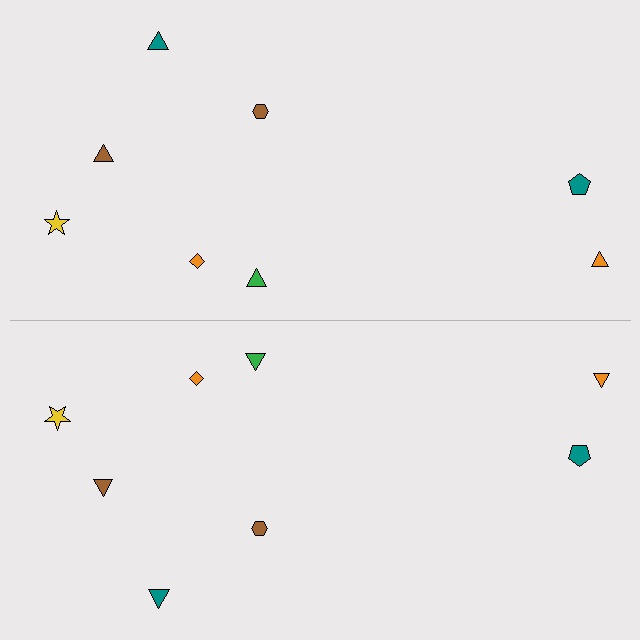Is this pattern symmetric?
Yes, this pattern has bilateral (reflection) symmetry.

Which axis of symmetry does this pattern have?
The pattern has a horizontal axis of symmetry running through the center of the image.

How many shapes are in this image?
There are 16 shapes in this image.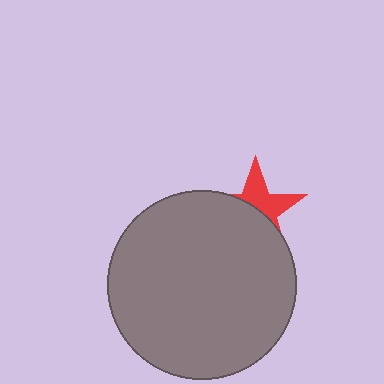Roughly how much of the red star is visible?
A small part of it is visible (roughly 42%).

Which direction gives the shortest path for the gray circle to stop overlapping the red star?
Moving down gives the shortest separation.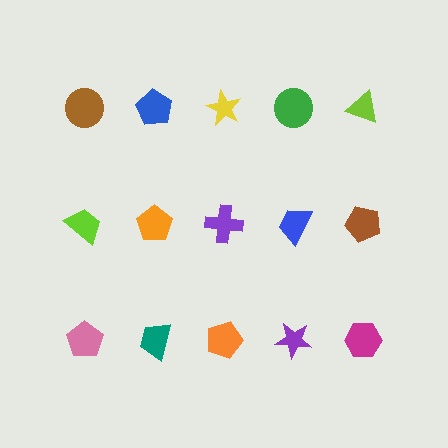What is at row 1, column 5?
A lime triangle.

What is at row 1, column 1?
A brown circle.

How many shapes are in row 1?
5 shapes.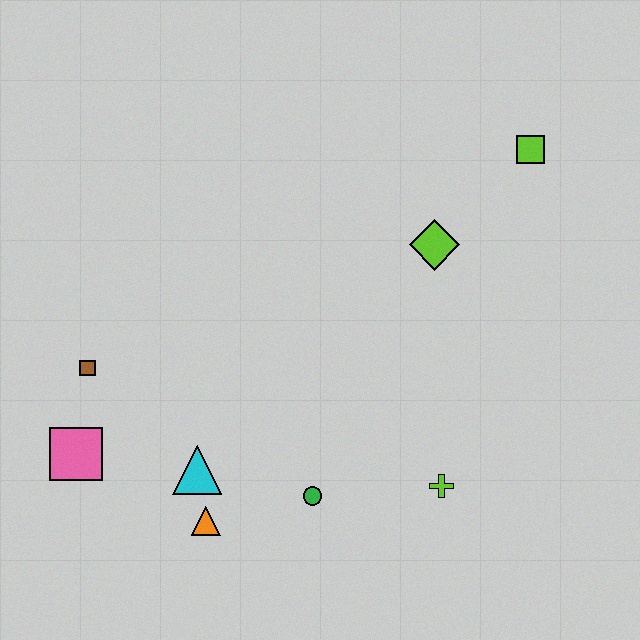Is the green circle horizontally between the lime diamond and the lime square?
No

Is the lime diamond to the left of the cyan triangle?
No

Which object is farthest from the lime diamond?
The pink square is farthest from the lime diamond.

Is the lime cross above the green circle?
Yes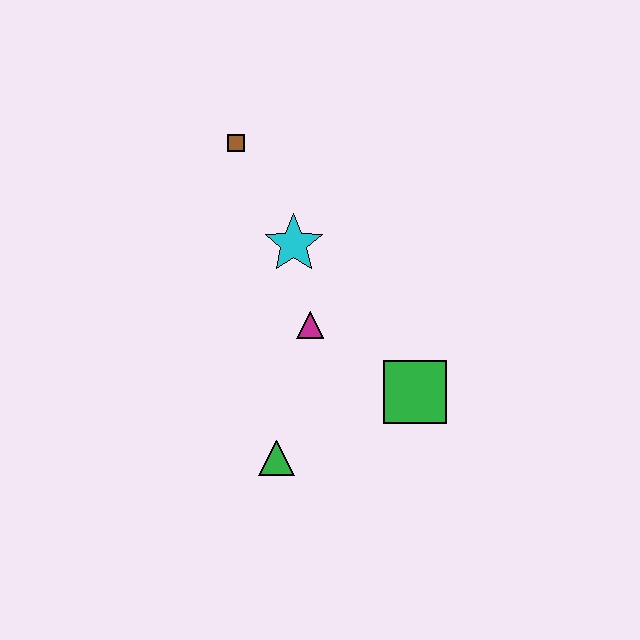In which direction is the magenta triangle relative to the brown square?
The magenta triangle is below the brown square.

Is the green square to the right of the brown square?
Yes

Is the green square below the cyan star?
Yes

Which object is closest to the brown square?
The cyan star is closest to the brown square.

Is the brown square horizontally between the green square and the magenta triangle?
No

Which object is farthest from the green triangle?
The brown square is farthest from the green triangle.